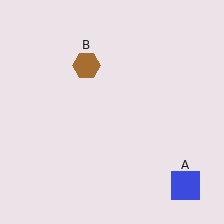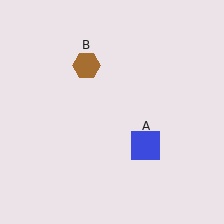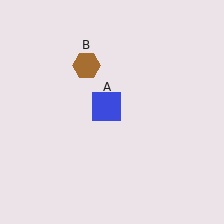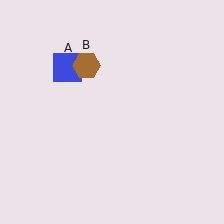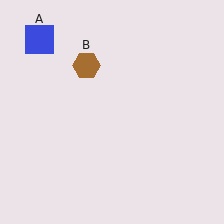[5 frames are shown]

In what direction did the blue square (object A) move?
The blue square (object A) moved up and to the left.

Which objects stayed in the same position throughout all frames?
Brown hexagon (object B) remained stationary.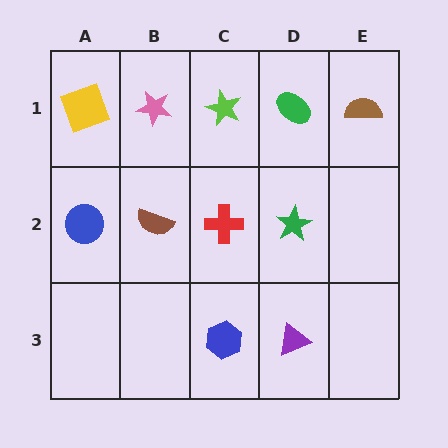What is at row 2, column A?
A blue circle.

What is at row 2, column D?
A green star.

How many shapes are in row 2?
4 shapes.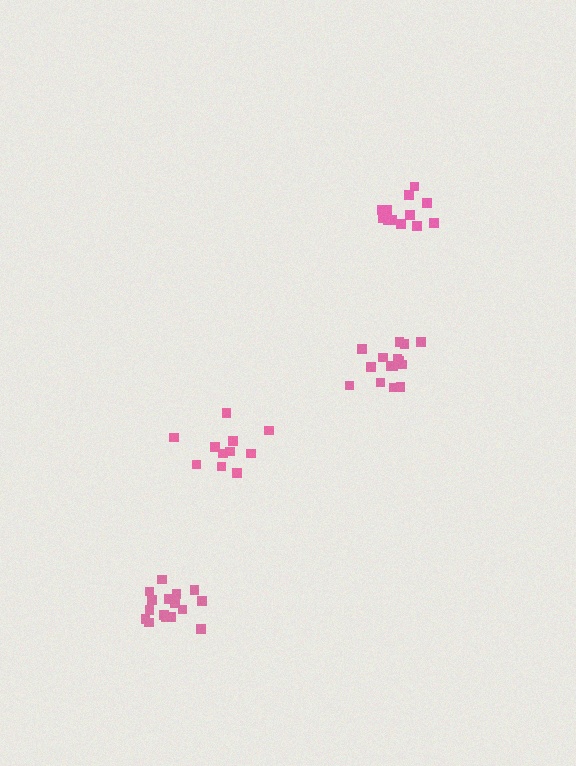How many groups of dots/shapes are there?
There are 4 groups.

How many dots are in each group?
Group 1: 12 dots, Group 2: 16 dots, Group 3: 16 dots, Group 4: 11 dots (55 total).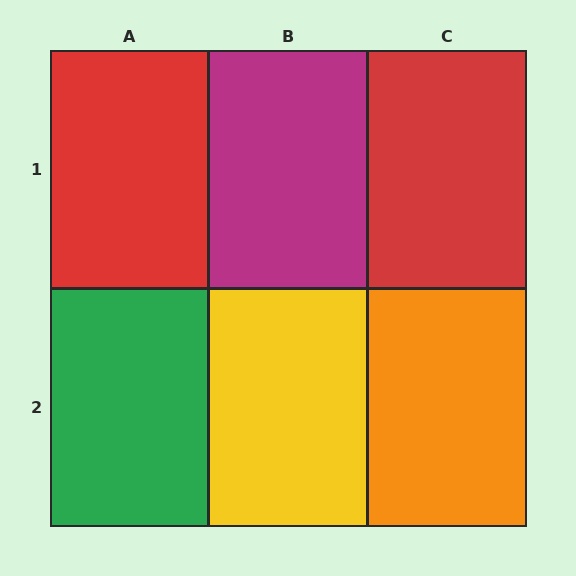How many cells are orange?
1 cell is orange.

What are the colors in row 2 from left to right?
Green, yellow, orange.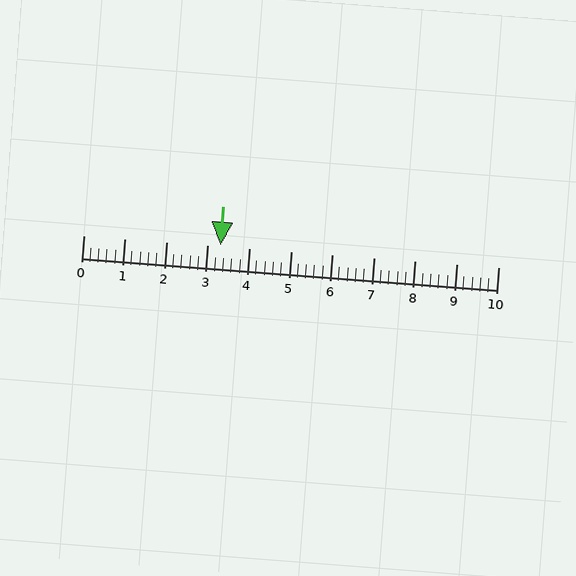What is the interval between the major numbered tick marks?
The major tick marks are spaced 1 units apart.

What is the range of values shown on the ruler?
The ruler shows values from 0 to 10.